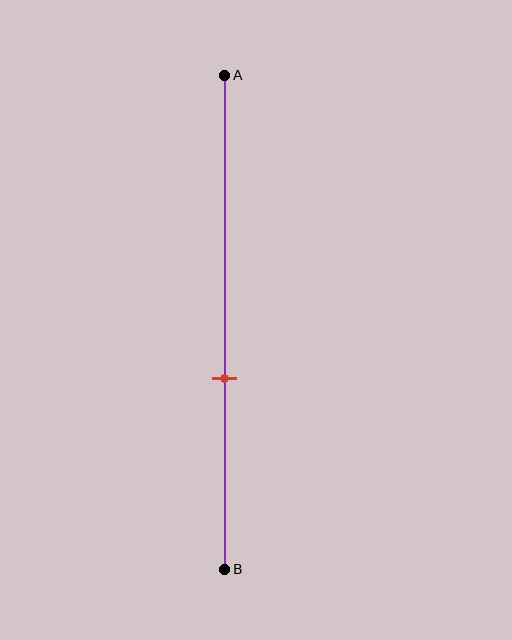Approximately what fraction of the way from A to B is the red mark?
The red mark is approximately 60% of the way from A to B.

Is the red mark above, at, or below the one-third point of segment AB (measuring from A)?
The red mark is below the one-third point of segment AB.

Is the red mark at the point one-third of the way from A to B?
No, the mark is at about 60% from A, not at the 33% one-third point.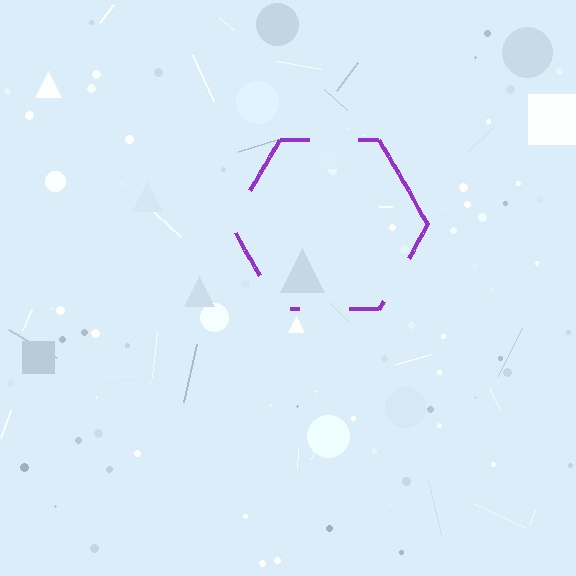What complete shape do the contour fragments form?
The contour fragments form a hexagon.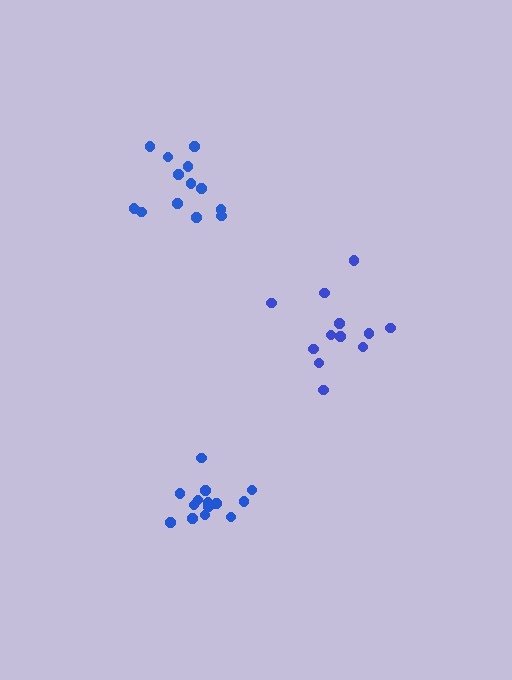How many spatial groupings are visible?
There are 3 spatial groupings.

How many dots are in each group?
Group 1: 13 dots, Group 2: 14 dots, Group 3: 12 dots (39 total).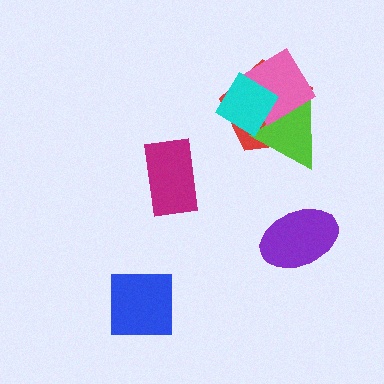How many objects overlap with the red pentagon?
3 objects overlap with the red pentagon.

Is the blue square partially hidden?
No, no other shape covers it.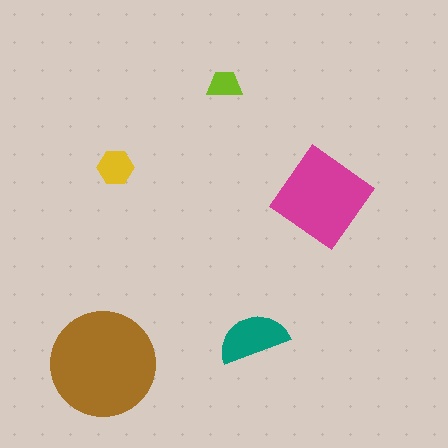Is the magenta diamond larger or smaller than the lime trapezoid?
Larger.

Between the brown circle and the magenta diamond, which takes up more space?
The brown circle.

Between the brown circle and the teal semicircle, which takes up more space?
The brown circle.